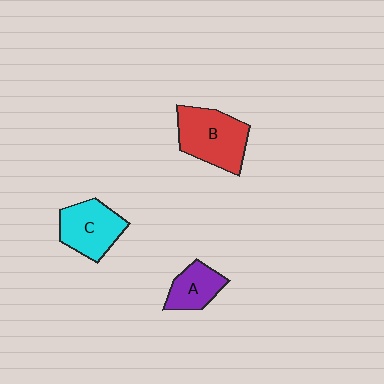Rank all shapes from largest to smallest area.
From largest to smallest: B (red), C (cyan), A (purple).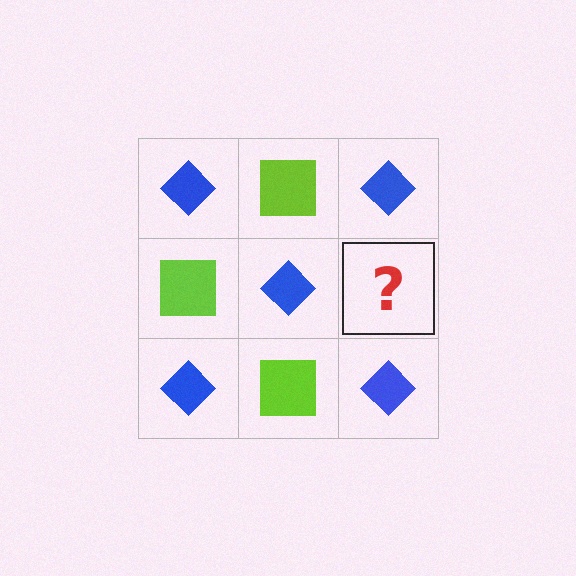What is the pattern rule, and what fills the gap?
The rule is that it alternates blue diamond and lime square in a checkerboard pattern. The gap should be filled with a lime square.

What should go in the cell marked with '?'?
The missing cell should contain a lime square.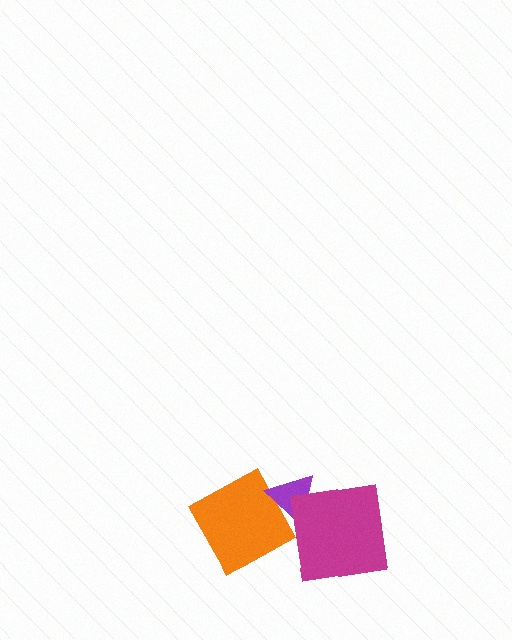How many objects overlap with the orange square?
1 object overlaps with the orange square.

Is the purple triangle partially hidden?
Yes, it is partially covered by another shape.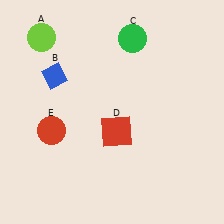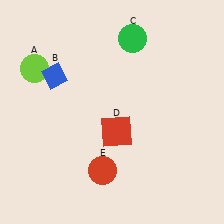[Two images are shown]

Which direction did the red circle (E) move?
The red circle (E) moved right.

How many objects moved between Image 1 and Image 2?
2 objects moved between the two images.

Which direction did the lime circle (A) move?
The lime circle (A) moved down.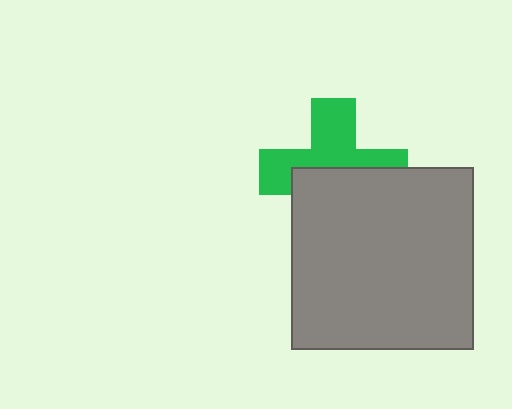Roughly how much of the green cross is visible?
About half of it is visible (roughly 52%).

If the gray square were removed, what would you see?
You would see the complete green cross.